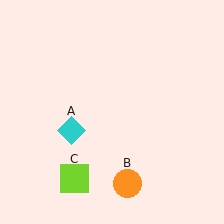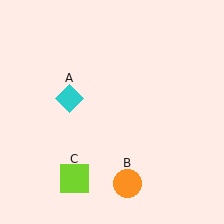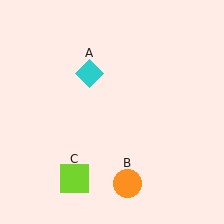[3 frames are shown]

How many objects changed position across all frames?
1 object changed position: cyan diamond (object A).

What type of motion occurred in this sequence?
The cyan diamond (object A) rotated clockwise around the center of the scene.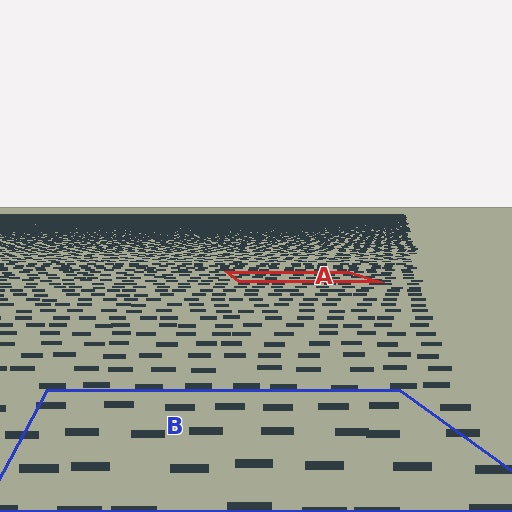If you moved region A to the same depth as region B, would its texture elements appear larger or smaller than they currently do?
They would appear larger. At a closer depth, the same texture elements are projected at a bigger on-screen size.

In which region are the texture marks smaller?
The texture marks are smaller in region A, because it is farther away.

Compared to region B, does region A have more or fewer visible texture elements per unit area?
Region A has more texture elements per unit area — they are packed more densely because it is farther away.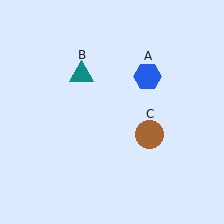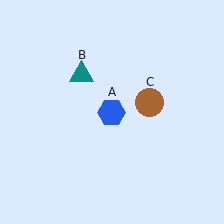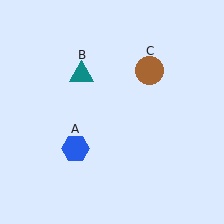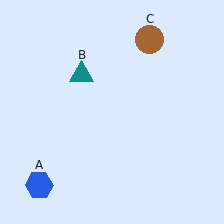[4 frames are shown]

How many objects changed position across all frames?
2 objects changed position: blue hexagon (object A), brown circle (object C).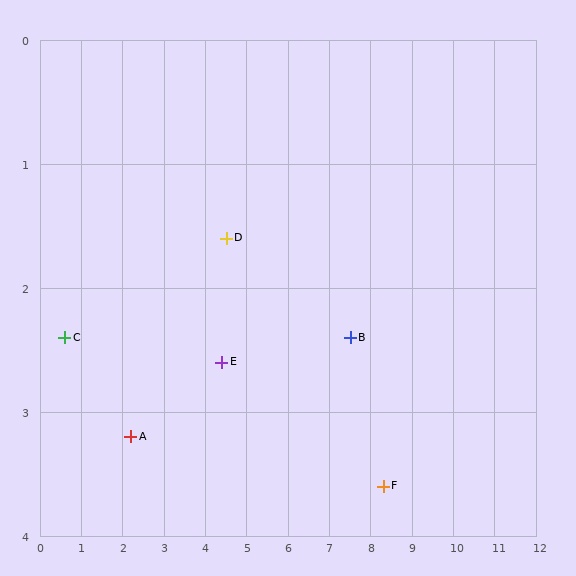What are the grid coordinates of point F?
Point F is at approximately (8.3, 3.6).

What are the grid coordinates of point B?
Point B is at approximately (7.5, 2.4).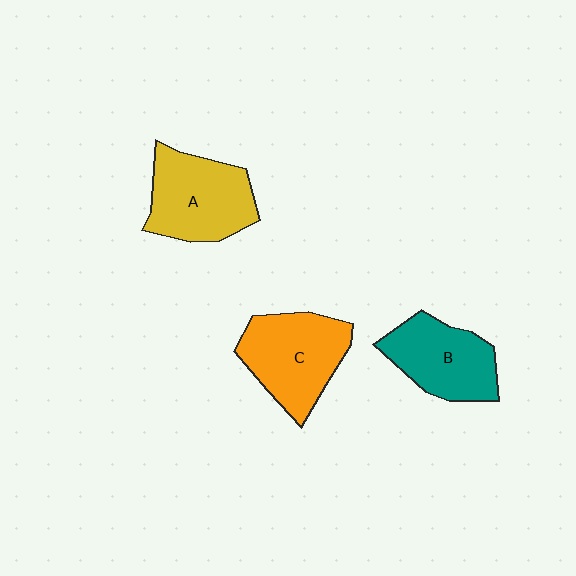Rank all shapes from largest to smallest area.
From largest to smallest: C (orange), A (yellow), B (teal).